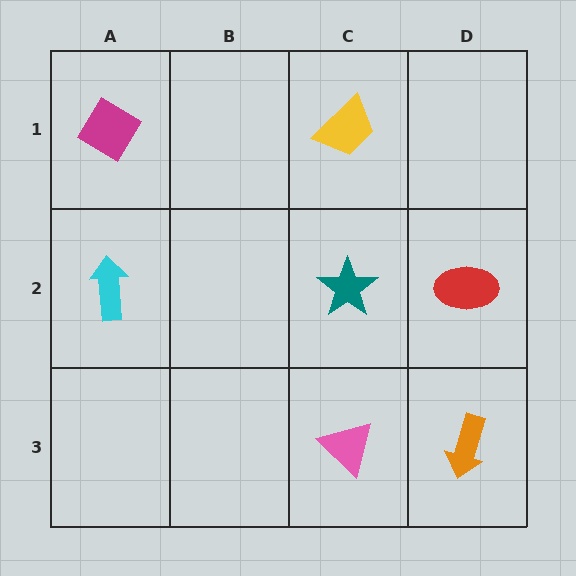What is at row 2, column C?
A teal star.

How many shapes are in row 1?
2 shapes.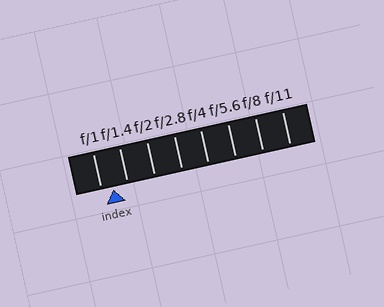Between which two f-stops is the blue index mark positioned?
The index mark is between f/1 and f/1.4.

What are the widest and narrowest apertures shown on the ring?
The widest aperture shown is f/1 and the narrowest is f/11.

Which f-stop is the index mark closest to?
The index mark is closest to f/1.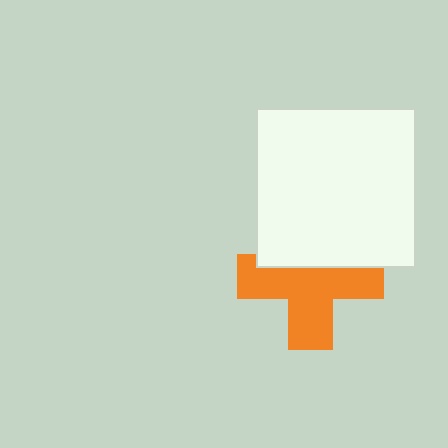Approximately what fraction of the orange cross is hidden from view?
Roughly 36% of the orange cross is hidden behind the white square.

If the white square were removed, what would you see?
You would see the complete orange cross.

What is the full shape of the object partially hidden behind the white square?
The partially hidden object is an orange cross.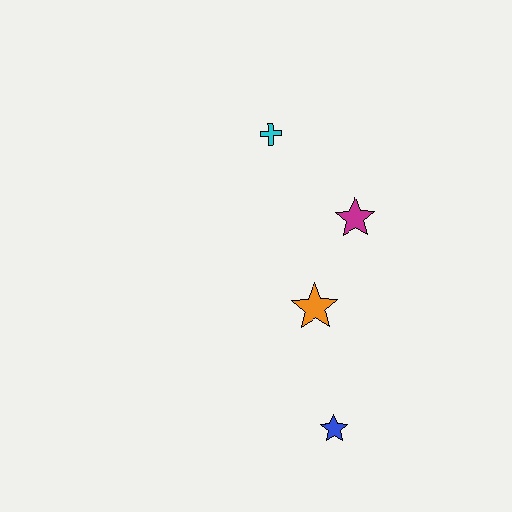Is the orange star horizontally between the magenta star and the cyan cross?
Yes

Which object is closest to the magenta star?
The orange star is closest to the magenta star.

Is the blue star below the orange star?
Yes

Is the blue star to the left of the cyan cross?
No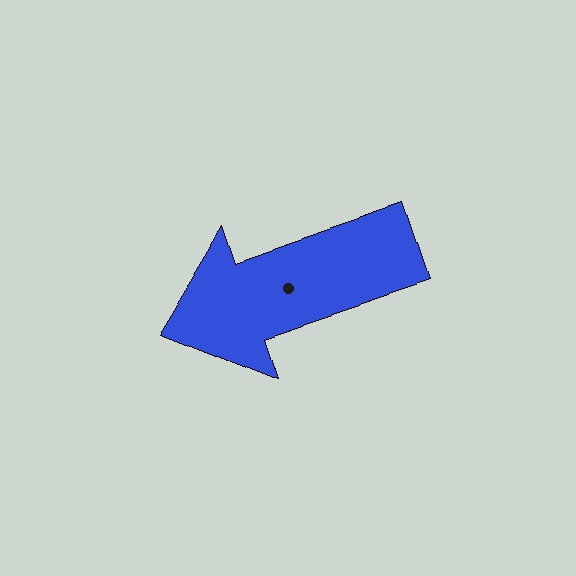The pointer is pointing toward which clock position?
Roughly 8 o'clock.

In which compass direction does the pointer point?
West.